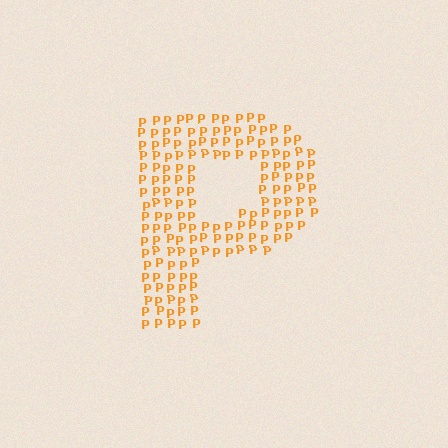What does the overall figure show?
The overall figure shows the letter P.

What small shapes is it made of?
It is made of small letter P's.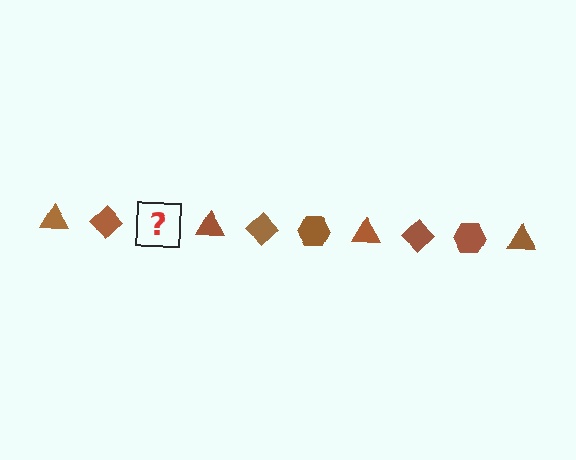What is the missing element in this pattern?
The missing element is a brown hexagon.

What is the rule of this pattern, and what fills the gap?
The rule is that the pattern cycles through triangle, diamond, hexagon shapes in brown. The gap should be filled with a brown hexagon.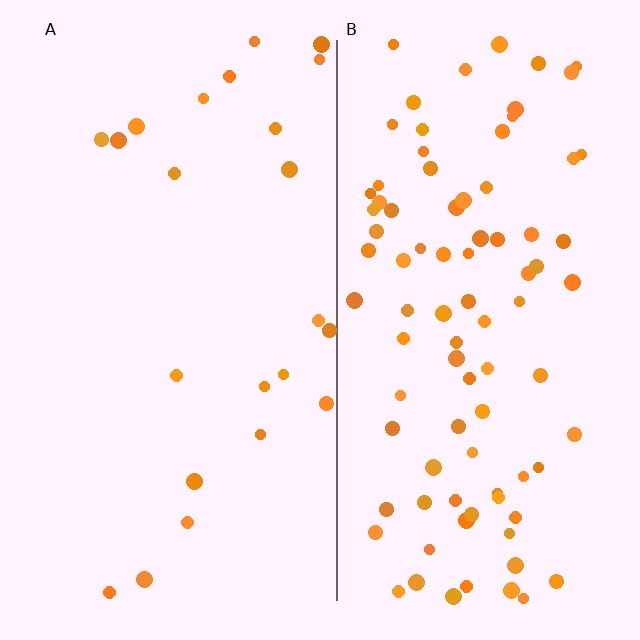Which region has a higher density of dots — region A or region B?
B (the right).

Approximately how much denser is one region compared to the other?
Approximately 3.9× — region B over region A.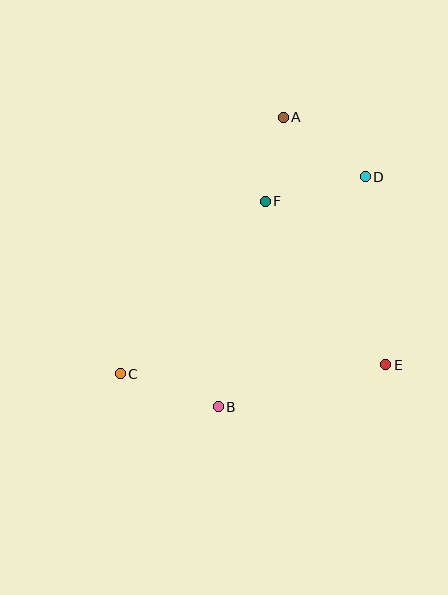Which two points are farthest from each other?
Points C and D are farthest from each other.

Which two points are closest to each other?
Points A and F are closest to each other.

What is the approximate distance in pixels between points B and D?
The distance between B and D is approximately 273 pixels.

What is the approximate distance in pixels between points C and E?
The distance between C and E is approximately 266 pixels.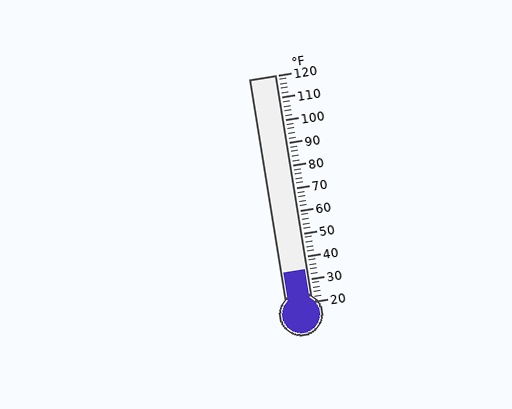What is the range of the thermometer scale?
The thermometer scale ranges from 20°F to 120°F.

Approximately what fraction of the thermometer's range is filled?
The thermometer is filled to approximately 15% of its range.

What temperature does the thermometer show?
The thermometer shows approximately 34°F.